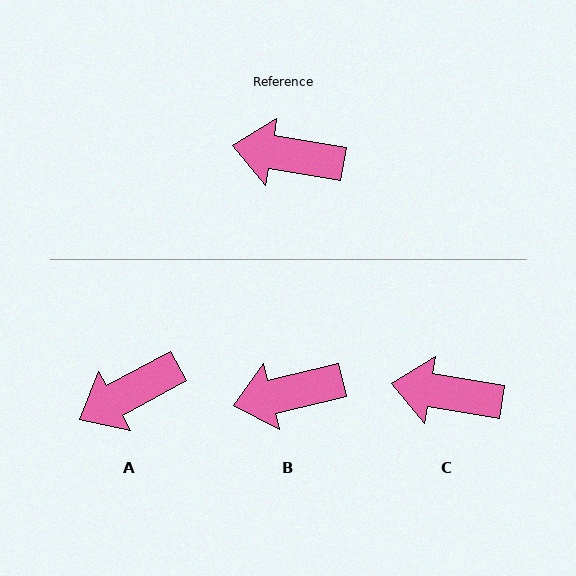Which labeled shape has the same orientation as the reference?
C.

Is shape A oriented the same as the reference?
No, it is off by about 38 degrees.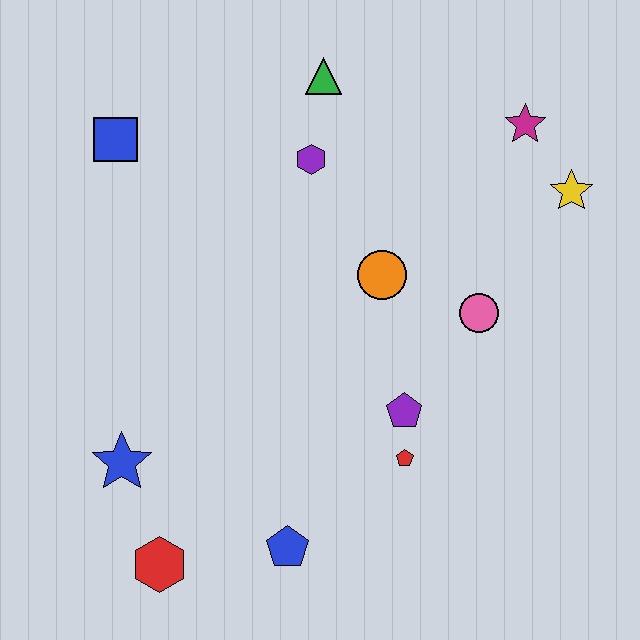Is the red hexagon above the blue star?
No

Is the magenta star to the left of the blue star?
No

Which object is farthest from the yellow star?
The red hexagon is farthest from the yellow star.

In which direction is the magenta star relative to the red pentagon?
The magenta star is above the red pentagon.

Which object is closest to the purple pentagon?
The red pentagon is closest to the purple pentagon.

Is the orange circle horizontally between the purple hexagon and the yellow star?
Yes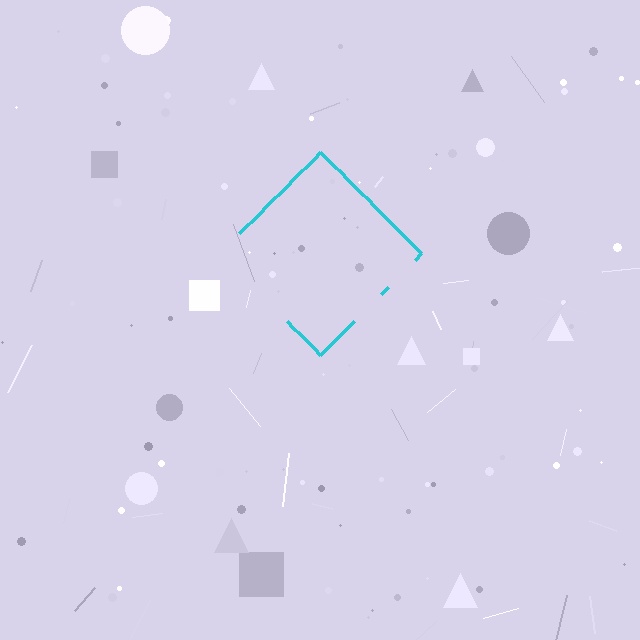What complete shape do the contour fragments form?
The contour fragments form a diamond.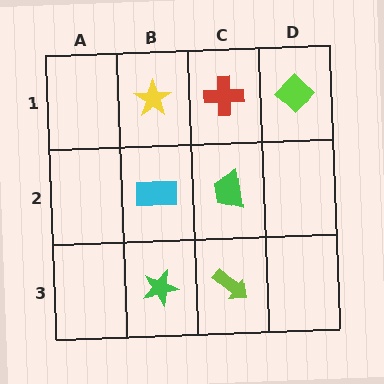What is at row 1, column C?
A red cross.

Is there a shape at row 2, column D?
No, that cell is empty.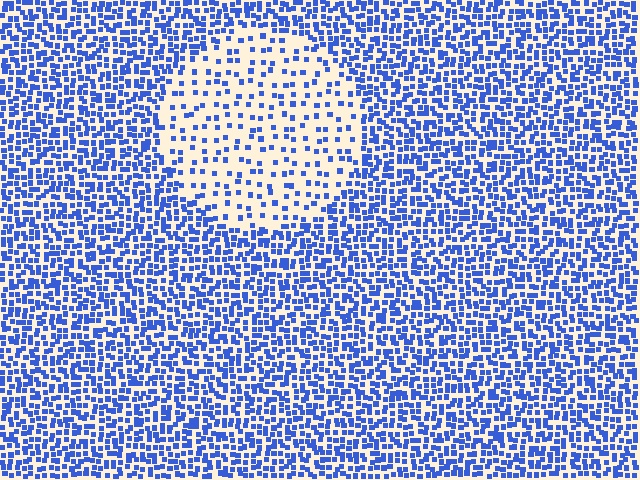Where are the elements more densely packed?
The elements are more densely packed outside the circle boundary.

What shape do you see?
I see a circle.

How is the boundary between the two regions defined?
The boundary is defined by a change in element density (approximately 2.6x ratio). All elements are the same color, size, and shape.